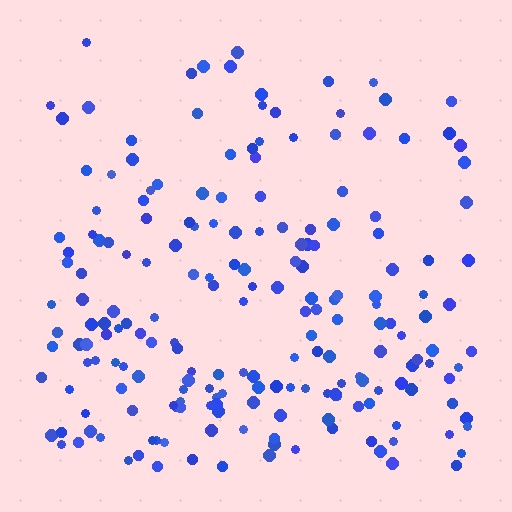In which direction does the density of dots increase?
From top to bottom, with the bottom side densest.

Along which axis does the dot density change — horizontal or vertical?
Vertical.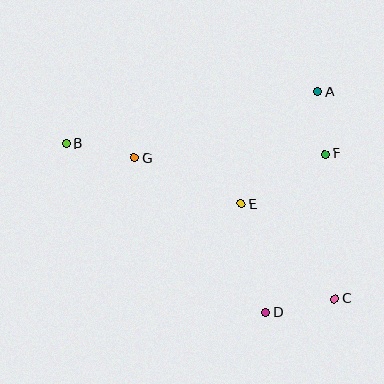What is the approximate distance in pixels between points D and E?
The distance between D and E is approximately 111 pixels.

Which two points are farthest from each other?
Points B and C are farthest from each other.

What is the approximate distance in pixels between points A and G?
The distance between A and G is approximately 195 pixels.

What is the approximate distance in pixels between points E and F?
The distance between E and F is approximately 98 pixels.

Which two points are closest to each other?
Points A and F are closest to each other.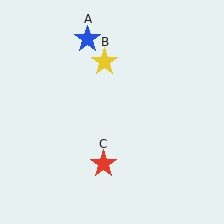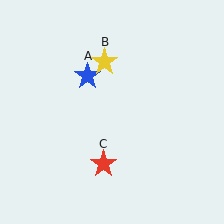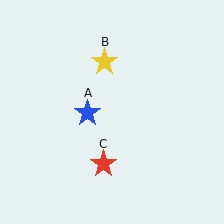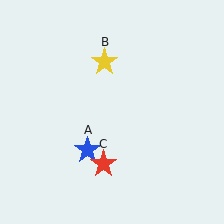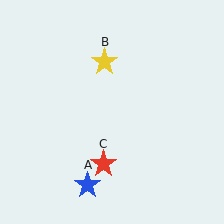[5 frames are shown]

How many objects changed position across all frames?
1 object changed position: blue star (object A).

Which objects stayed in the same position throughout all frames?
Yellow star (object B) and red star (object C) remained stationary.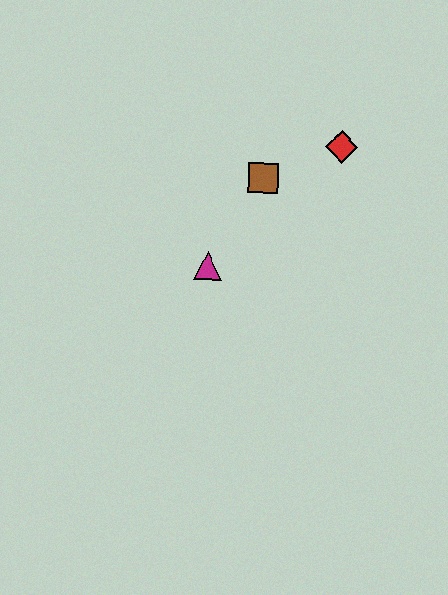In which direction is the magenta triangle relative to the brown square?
The magenta triangle is below the brown square.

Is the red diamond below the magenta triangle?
No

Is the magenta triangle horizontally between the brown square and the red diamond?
No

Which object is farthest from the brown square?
The magenta triangle is farthest from the brown square.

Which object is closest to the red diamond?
The brown square is closest to the red diamond.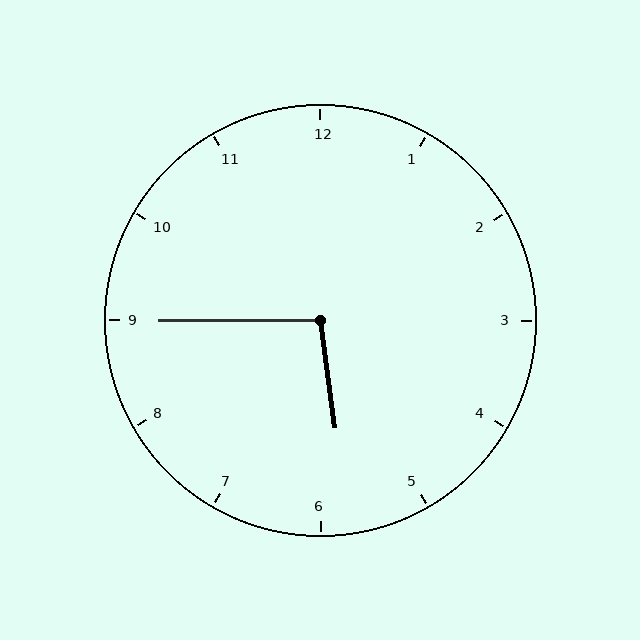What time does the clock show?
5:45.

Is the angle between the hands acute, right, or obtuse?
It is obtuse.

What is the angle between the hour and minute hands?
Approximately 98 degrees.